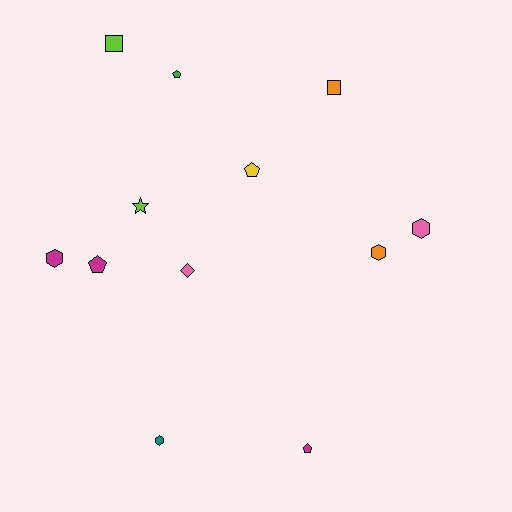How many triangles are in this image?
There are no triangles.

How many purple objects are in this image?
There are no purple objects.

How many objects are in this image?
There are 12 objects.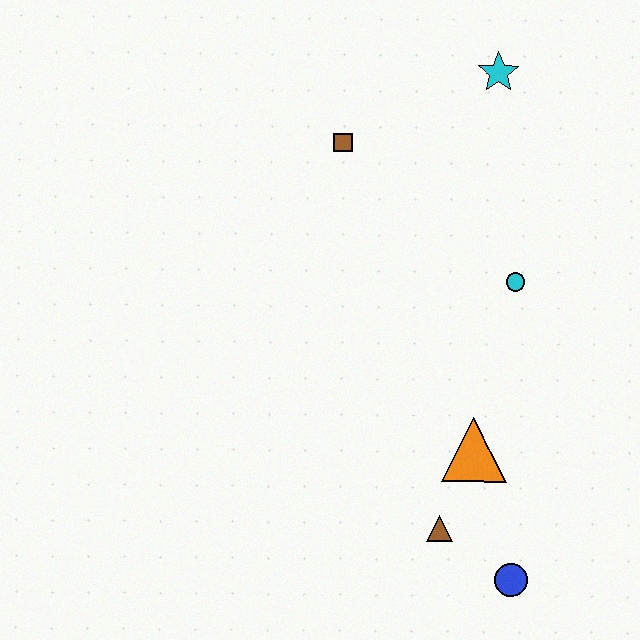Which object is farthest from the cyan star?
The blue circle is farthest from the cyan star.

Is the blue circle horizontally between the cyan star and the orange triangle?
No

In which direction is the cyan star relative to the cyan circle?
The cyan star is above the cyan circle.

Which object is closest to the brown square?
The cyan star is closest to the brown square.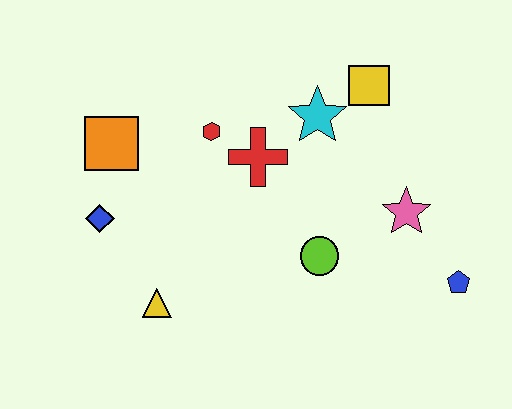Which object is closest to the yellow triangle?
The blue diamond is closest to the yellow triangle.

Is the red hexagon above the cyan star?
No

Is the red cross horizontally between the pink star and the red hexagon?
Yes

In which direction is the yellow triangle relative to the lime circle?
The yellow triangle is to the left of the lime circle.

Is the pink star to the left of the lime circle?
No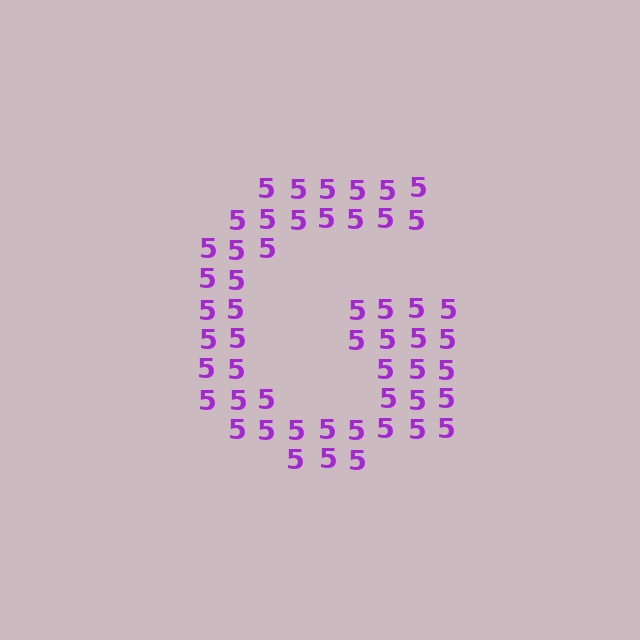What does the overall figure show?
The overall figure shows the letter G.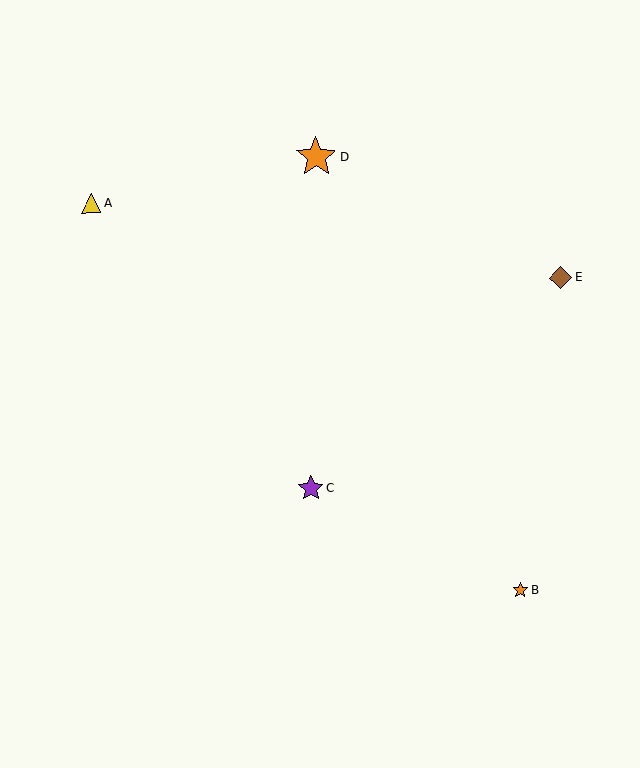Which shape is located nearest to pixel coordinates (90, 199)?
The yellow triangle (labeled A) at (91, 204) is nearest to that location.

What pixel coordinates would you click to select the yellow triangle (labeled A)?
Click at (91, 204) to select the yellow triangle A.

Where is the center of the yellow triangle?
The center of the yellow triangle is at (91, 204).